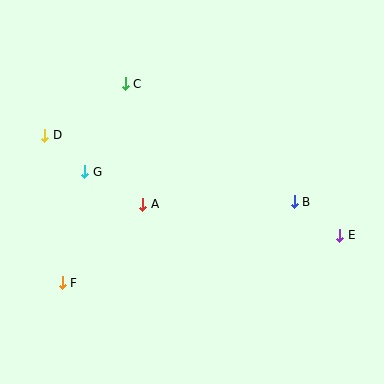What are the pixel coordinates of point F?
Point F is at (62, 283).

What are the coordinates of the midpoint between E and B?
The midpoint between E and B is at (317, 219).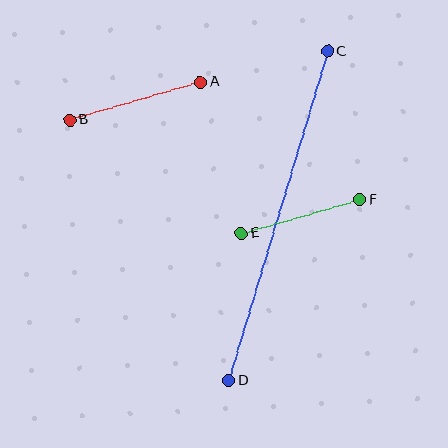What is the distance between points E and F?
The distance is approximately 123 pixels.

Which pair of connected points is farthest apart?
Points C and D are farthest apart.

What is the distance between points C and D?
The distance is approximately 344 pixels.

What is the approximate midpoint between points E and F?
The midpoint is at approximately (300, 216) pixels.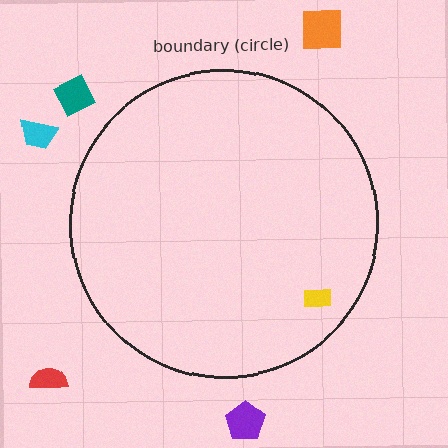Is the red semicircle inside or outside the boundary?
Outside.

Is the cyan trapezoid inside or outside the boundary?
Outside.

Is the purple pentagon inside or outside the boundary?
Outside.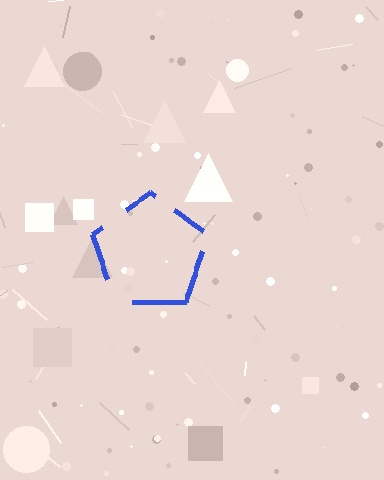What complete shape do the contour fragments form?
The contour fragments form a pentagon.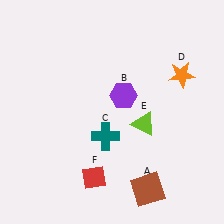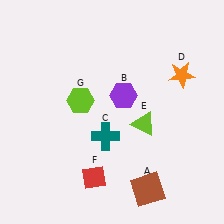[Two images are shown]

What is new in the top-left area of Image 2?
A lime hexagon (G) was added in the top-left area of Image 2.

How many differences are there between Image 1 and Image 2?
There is 1 difference between the two images.